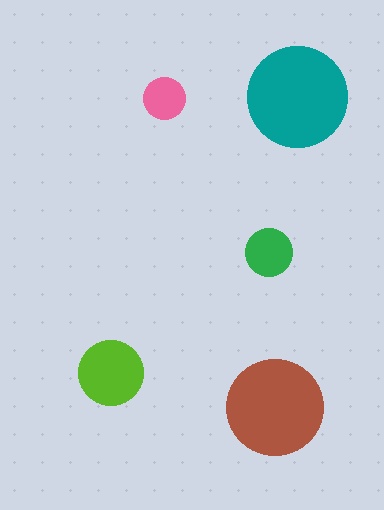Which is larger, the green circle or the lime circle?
The lime one.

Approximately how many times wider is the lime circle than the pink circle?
About 1.5 times wider.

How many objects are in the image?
There are 5 objects in the image.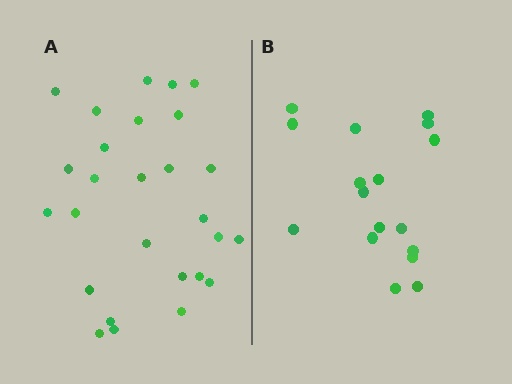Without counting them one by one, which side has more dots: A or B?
Region A (the left region) has more dots.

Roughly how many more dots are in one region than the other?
Region A has roughly 10 or so more dots than region B.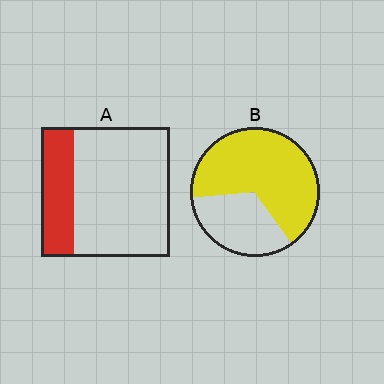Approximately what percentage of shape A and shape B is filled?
A is approximately 25% and B is approximately 65%.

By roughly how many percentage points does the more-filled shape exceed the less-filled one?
By roughly 40 percentage points (B over A).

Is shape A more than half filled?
No.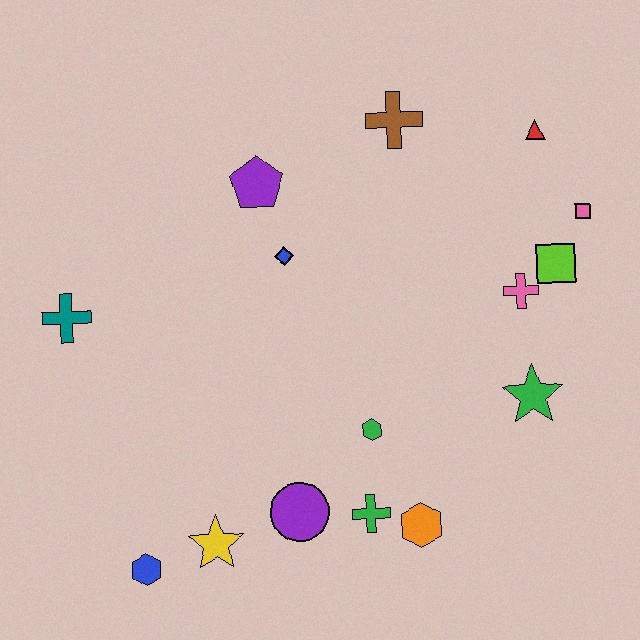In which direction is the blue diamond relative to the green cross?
The blue diamond is above the green cross.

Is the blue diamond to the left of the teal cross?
No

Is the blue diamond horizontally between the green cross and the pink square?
No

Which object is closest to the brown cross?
The red triangle is closest to the brown cross.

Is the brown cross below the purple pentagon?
No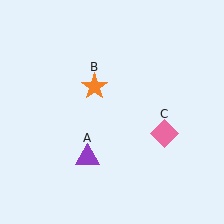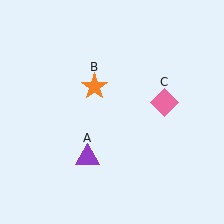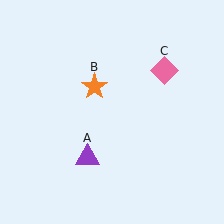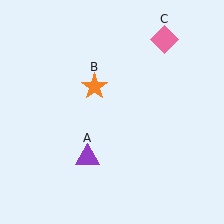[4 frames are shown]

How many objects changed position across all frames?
1 object changed position: pink diamond (object C).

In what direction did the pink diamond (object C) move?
The pink diamond (object C) moved up.